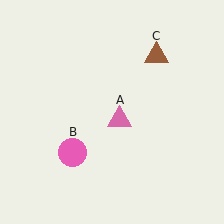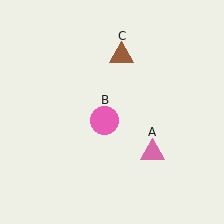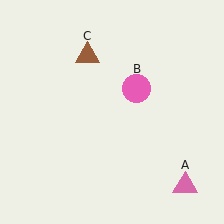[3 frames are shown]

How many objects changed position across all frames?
3 objects changed position: pink triangle (object A), pink circle (object B), brown triangle (object C).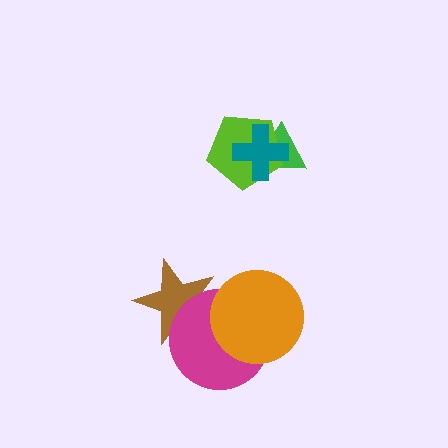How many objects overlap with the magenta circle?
2 objects overlap with the magenta circle.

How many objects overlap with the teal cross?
2 objects overlap with the teal cross.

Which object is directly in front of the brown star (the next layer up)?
The magenta circle is directly in front of the brown star.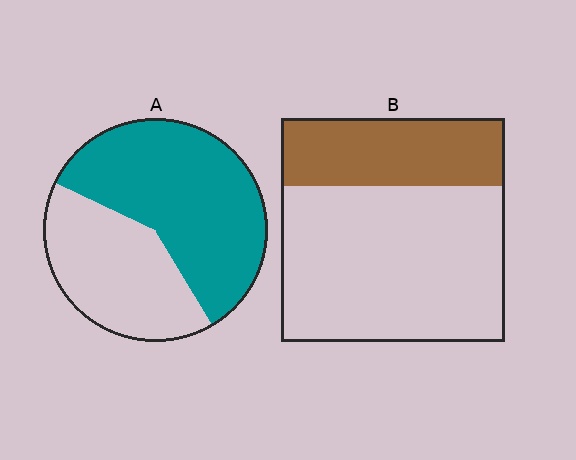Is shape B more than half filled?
No.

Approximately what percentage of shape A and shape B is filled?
A is approximately 60% and B is approximately 30%.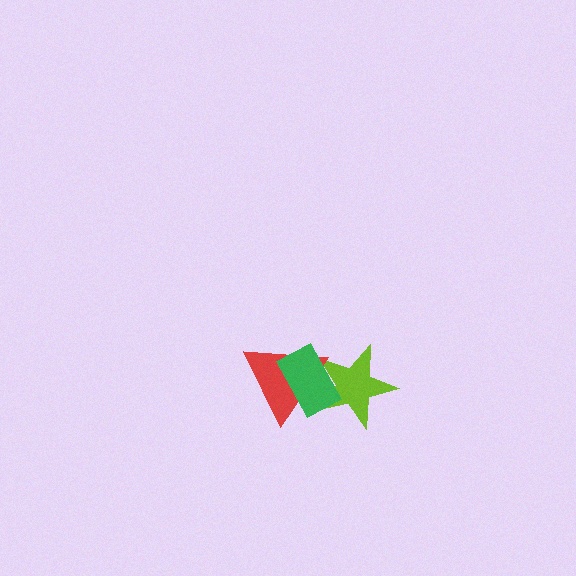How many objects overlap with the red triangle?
2 objects overlap with the red triangle.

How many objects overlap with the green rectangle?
2 objects overlap with the green rectangle.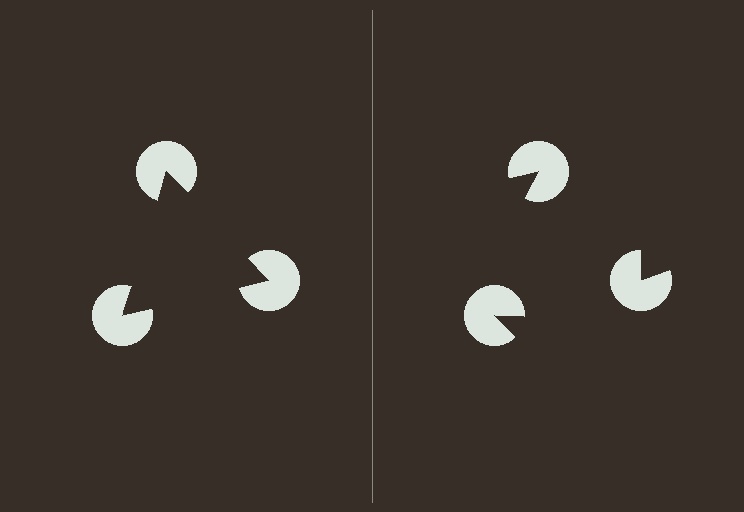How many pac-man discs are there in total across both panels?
6 — 3 on each side.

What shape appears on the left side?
An illusory triangle.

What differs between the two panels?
The pac-man discs are positioned identically on both sides; only the wedge orientations differ. On the left they align to a triangle; on the right they are misaligned.